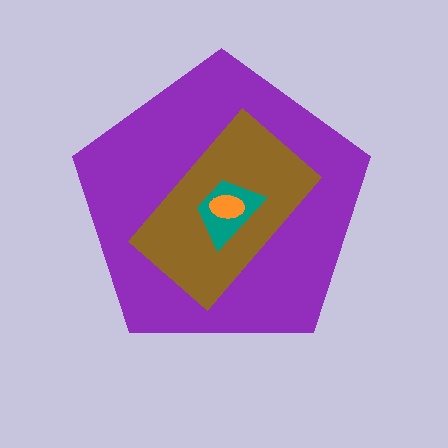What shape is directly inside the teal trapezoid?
The orange ellipse.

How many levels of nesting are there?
4.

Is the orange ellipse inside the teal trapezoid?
Yes.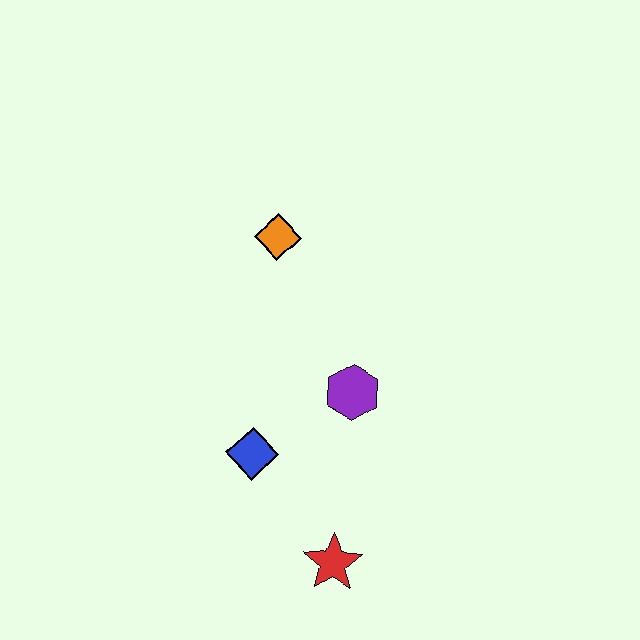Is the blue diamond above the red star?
Yes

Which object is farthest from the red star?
The orange diamond is farthest from the red star.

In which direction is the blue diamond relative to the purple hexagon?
The blue diamond is to the left of the purple hexagon.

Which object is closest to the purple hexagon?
The blue diamond is closest to the purple hexagon.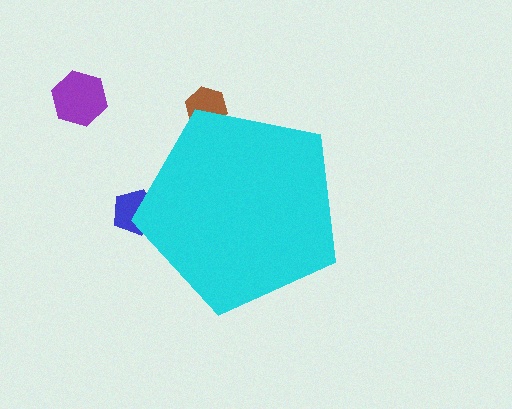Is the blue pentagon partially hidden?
Yes, the blue pentagon is partially hidden behind the cyan pentagon.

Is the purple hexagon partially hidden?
No, the purple hexagon is fully visible.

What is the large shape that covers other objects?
A cyan pentagon.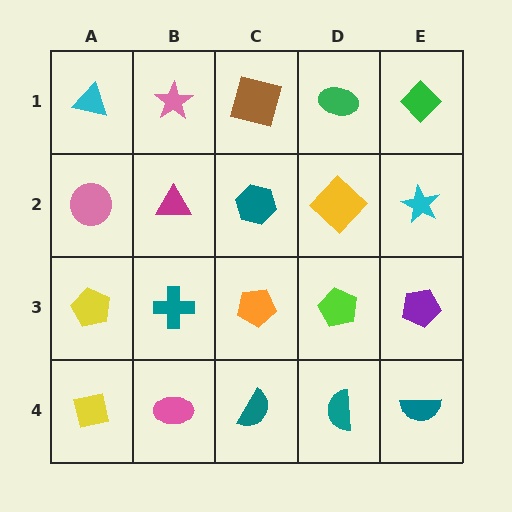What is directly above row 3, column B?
A magenta triangle.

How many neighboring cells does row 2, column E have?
3.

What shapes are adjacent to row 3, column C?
A teal hexagon (row 2, column C), a teal semicircle (row 4, column C), a teal cross (row 3, column B), a lime pentagon (row 3, column D).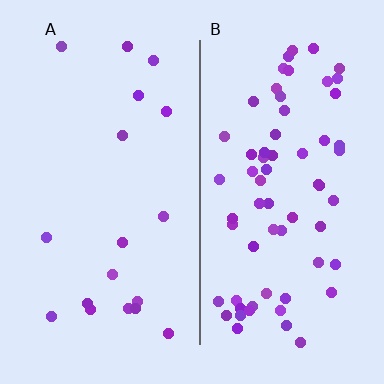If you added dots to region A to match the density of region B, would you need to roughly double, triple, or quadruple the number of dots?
Approximately quadruple.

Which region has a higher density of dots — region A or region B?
B (the right).